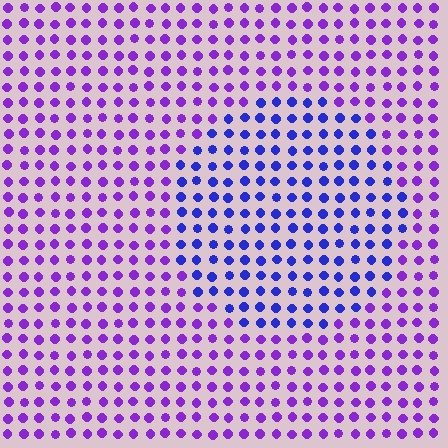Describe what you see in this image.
The image is filled with small purple elements in a uniform arrangement. A circle-shaped region is visible where the elements are tinted to a slightly different hue, forming a subtle color boundary.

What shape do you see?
I see a circle.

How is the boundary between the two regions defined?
The boundary is defined purely by a slight shift in hue (about 38 degrees). Spacing, size, and orientation are identical on both sides.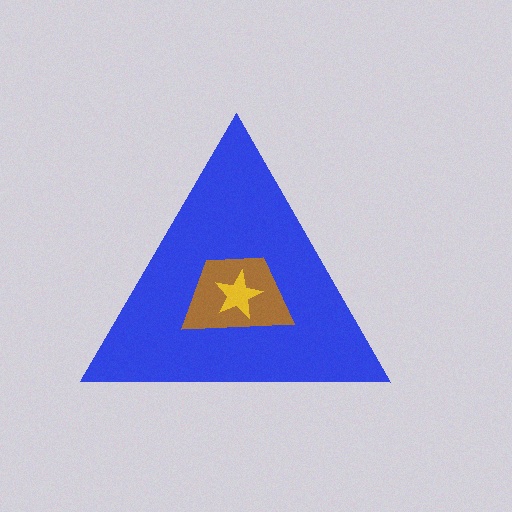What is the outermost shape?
The blue triangle.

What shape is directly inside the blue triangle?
The brown trapezoid.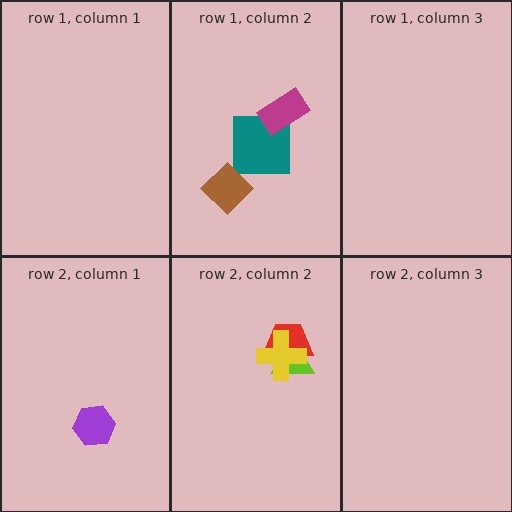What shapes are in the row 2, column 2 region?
The lime triangle, the red trapezoid, the yellow cross.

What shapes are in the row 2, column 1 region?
The purple hexagon.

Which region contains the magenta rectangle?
The row 1, column 2 region.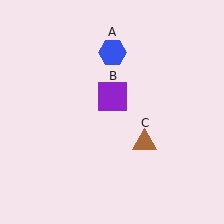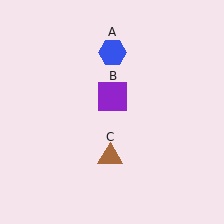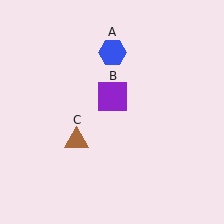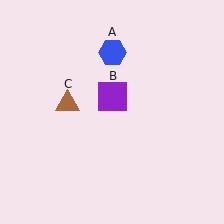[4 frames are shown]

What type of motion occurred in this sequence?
The brown triangle (object C) rotated clockwise around the center of the scene.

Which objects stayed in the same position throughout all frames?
Blue hexagon (object A) and purple square (object B) remained stationary.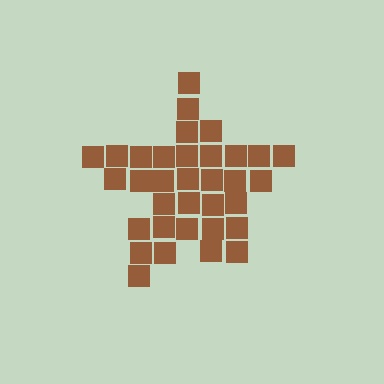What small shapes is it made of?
It is made of small squares.